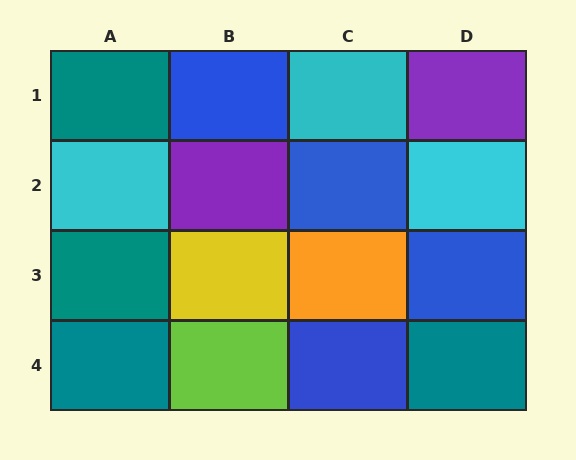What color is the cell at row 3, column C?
Orange.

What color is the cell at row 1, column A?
Teal.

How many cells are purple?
2 cells are purple.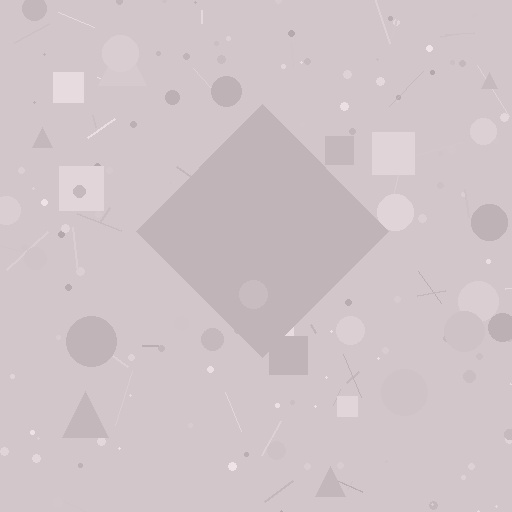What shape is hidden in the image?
A diamond is hidden in the image.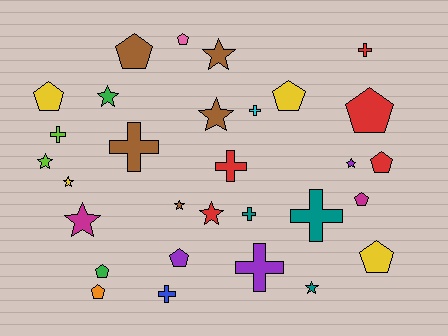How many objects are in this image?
There are 30 objects.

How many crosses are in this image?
There are 9 crosses.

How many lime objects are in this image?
There are 2 lime objects.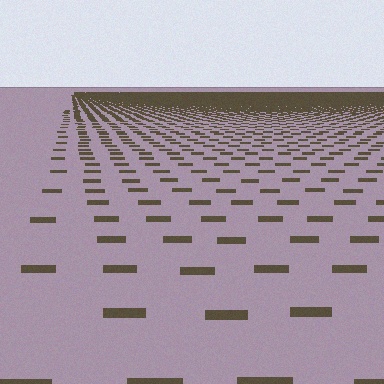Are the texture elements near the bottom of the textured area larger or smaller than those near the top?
Larger. Near the bottom, elements are closer to the viewer and appear at a bigger on-screen size.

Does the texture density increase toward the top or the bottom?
Density increases toward the top.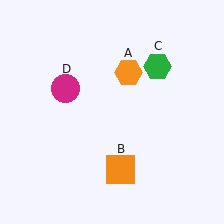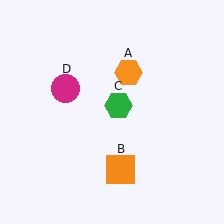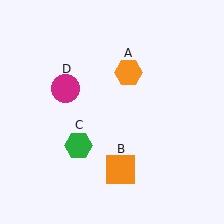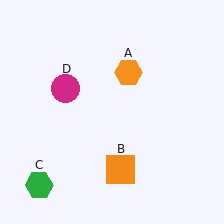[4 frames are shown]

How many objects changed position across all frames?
1 object changed position: green hexagon (object C).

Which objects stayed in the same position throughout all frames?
Orange hexagon (object A) and orange square (object B) and magenta circle (object D) remained stationary.